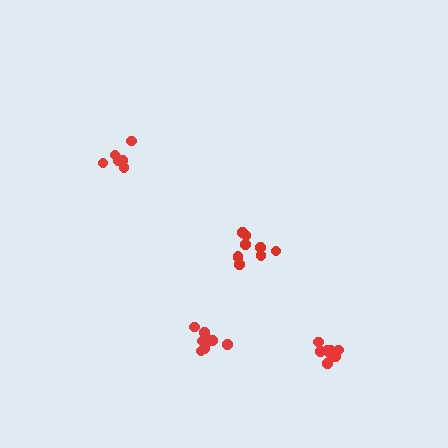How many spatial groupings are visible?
There are 4 spatial groupings.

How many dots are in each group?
Group 1: 9 dots, Group 2: 6 dots, Group 3: 9 dots, Group 4: 9 dots (33 total).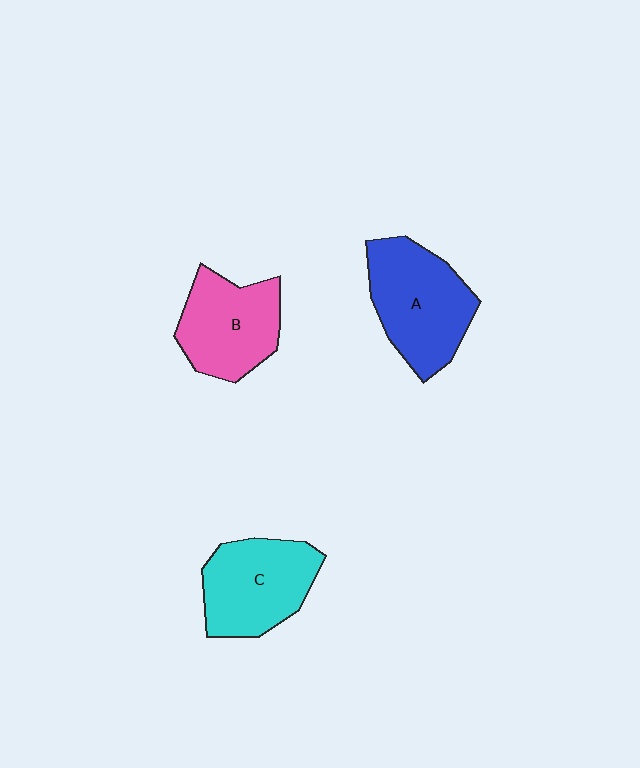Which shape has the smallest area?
Shape B (pink).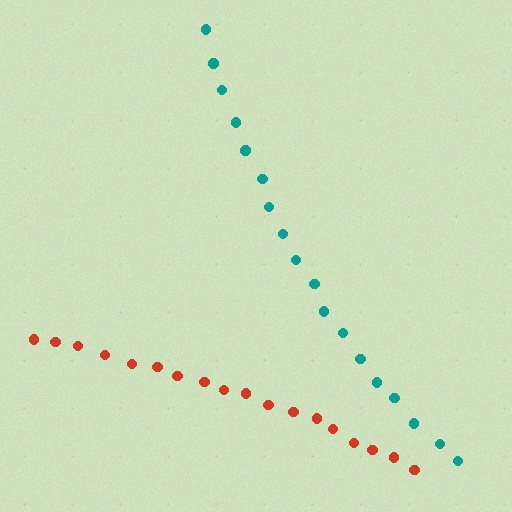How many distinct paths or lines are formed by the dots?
There are 2 distinct paths.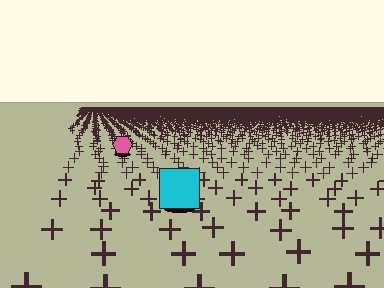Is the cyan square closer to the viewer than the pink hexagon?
Yes. The cyan square is closer — you can tell from the texture gradient: the ground texture is coarser near it.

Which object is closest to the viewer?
The cyan square is closest. The texture marks near it are larger and more spread out.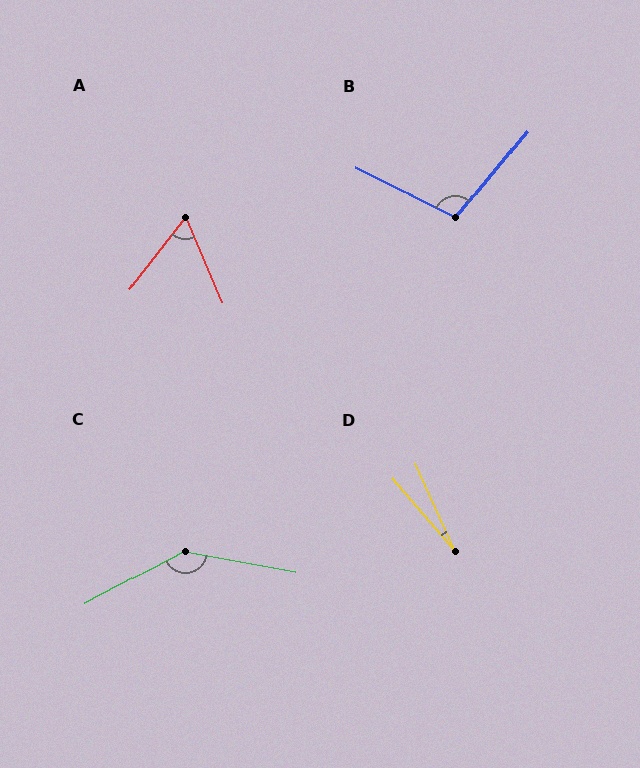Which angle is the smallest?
D, at approximately 16 degrees.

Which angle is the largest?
C, at approximately 141 degrees.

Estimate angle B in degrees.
Approximately 103 degrees.